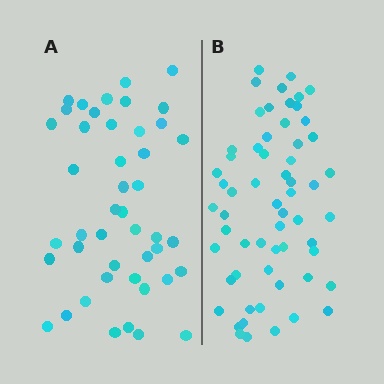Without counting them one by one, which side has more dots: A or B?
Region B (the right region) has more dots.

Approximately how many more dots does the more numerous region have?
Region B has approximately 15 more dots than region A.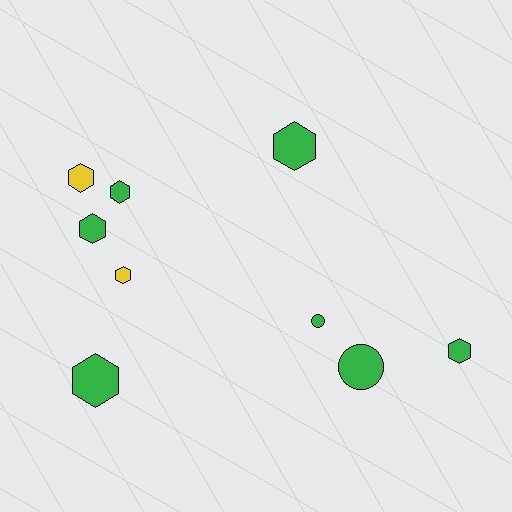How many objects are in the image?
There are 9 objects.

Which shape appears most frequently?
Hexagon, with 7 objects.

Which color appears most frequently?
Green, with 7 objects.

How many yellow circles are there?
There are no yellow circles.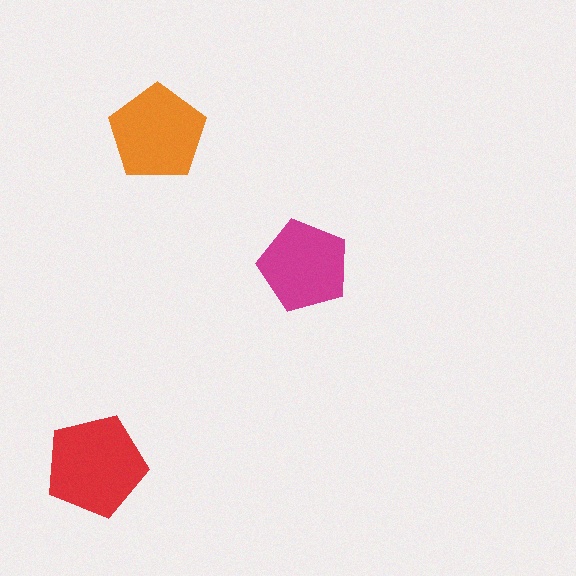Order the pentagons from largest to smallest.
the red one, the orange one, the magenta one.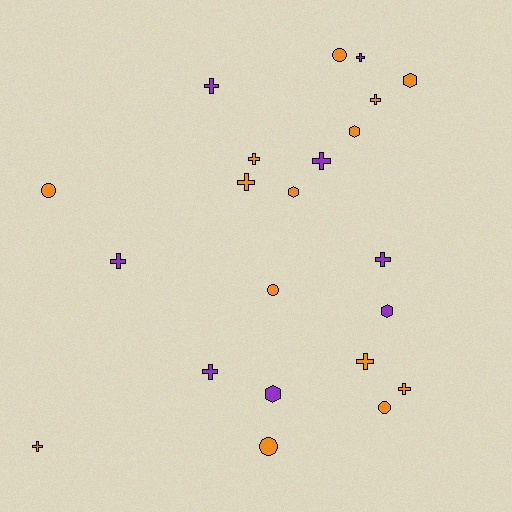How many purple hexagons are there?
There are 2 purple hexagons.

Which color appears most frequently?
Orange, with 14 objects.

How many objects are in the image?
There are 22 objects.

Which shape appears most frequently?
Cross, with 12 objects.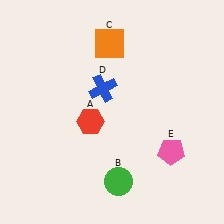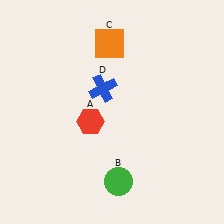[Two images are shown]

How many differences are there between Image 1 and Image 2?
There is 1 difference between the two images.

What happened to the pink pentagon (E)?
The pink pentagon (E) was removed in Image 2. It was in the bottom-right area of Image 1.